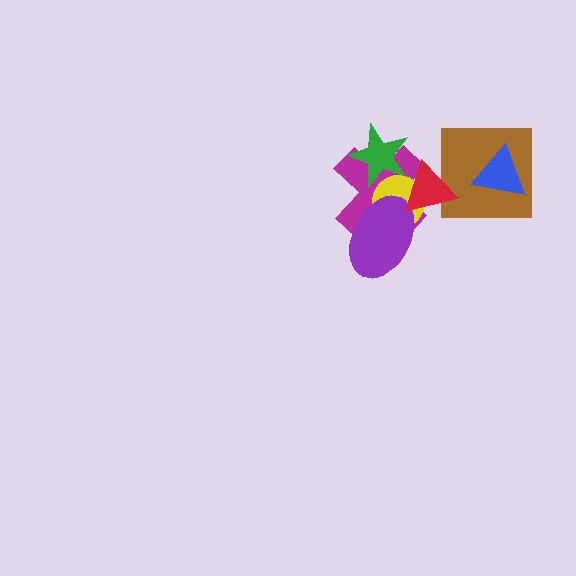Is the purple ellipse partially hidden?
Yes, it is partially covered by another shape.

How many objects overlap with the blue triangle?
1 object overlaps with the blue triangle.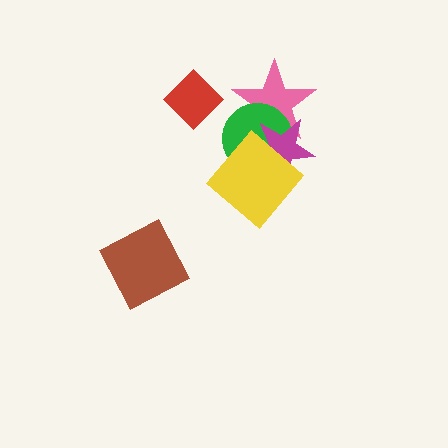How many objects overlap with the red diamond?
0 objects overlap with the red diamond.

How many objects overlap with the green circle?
3 objects overlap with the green circle.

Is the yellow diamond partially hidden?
No, no other shape covers it.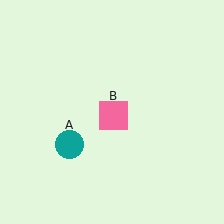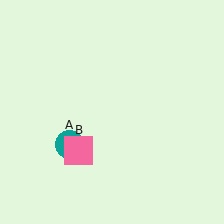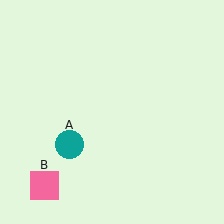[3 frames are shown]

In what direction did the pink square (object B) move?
The pink square (object B) moved down and to the left.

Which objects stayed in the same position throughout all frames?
Teal circle (object A) remained stationary.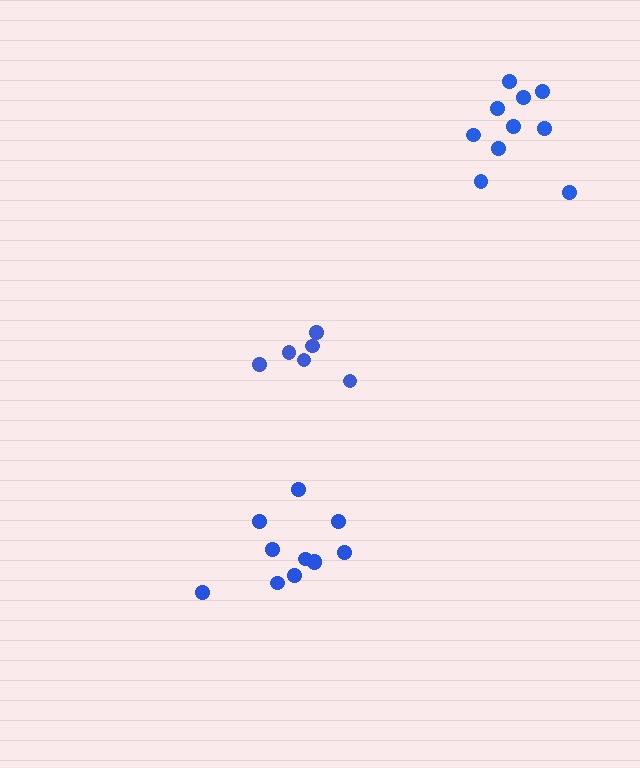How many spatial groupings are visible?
There are 3 spatial groupings.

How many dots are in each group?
Group 1: 11 dots, Group 2: 6 dots, Group 3: 10 dots (27 total).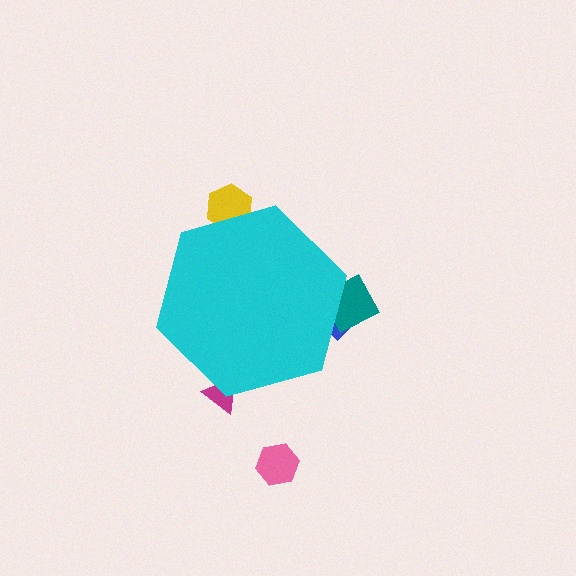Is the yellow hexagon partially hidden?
Yes, the yellow hexagon is partially hidden behind the cyan hexagon.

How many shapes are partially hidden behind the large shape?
4 shapes are partially hidden.